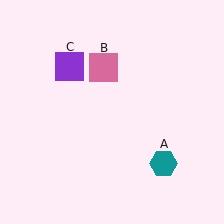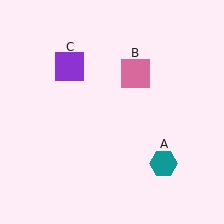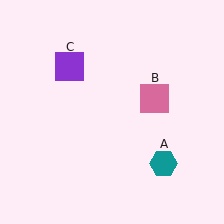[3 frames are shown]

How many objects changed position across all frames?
1 object changed position: pink square (object B).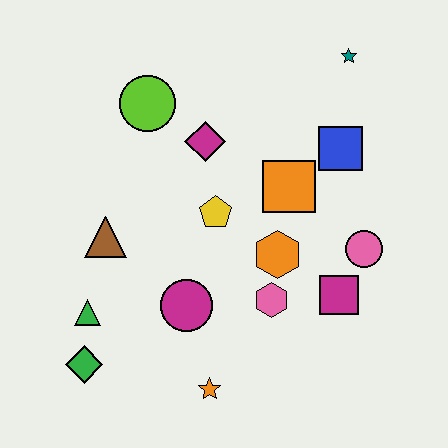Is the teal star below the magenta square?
No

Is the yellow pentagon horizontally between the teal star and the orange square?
No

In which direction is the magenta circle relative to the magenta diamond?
The magenta circle is below the magenta diamond.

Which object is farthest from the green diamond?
The teal star is farthest from the green diamond.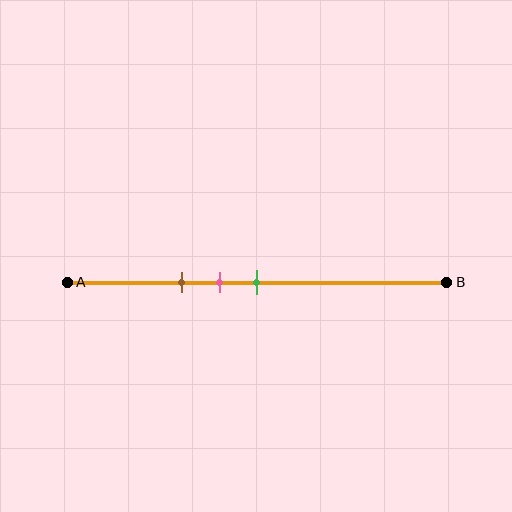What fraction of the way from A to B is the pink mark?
The pink mark is approximately 40% (0.4) of the way from A to B.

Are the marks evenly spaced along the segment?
Yes, the marks are approximately evenly spaced.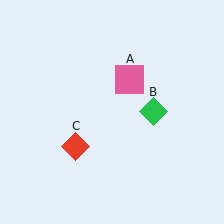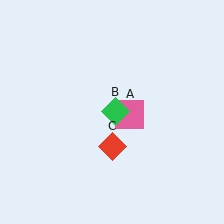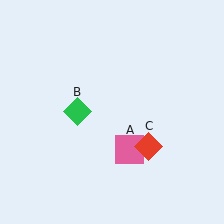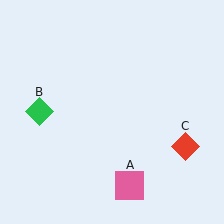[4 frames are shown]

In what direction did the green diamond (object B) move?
The green diamond (object B) moved left.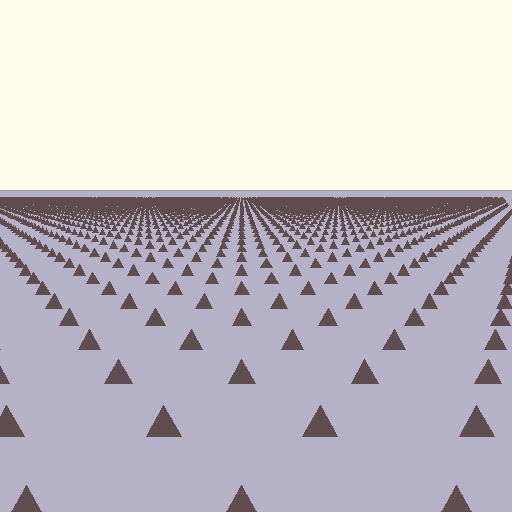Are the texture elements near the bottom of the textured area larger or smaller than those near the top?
Larger. Near the bottom, elements are closer to the viewer and appear at a bigger on-screen size.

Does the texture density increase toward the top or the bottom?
Density increases toward the top.